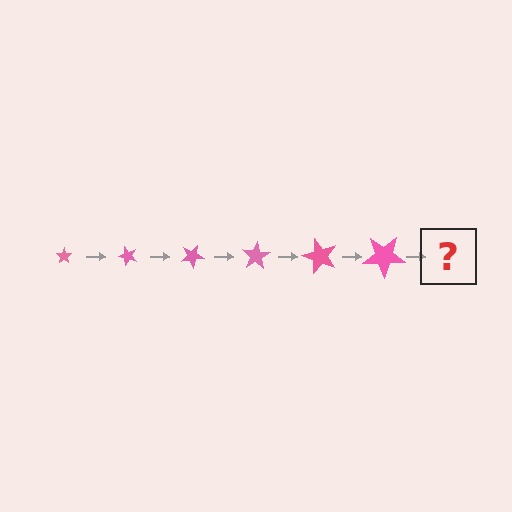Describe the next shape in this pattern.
It should be a star, larger than the previous one and rotated 300 degrees from the start.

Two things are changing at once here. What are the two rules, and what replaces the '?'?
The two rules are that the star grows larger each step and it rotates 50 degrees each step. The '?' should be a star, larger than the previous one and rotated 300 degrees from the start.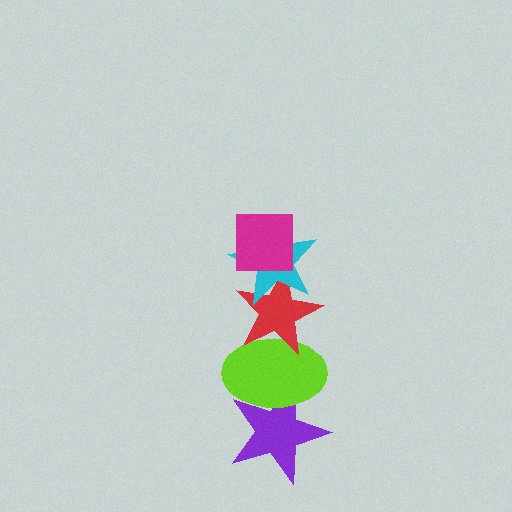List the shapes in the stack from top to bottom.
From top to bottom: the magenta square, the cyan star, the red star, the lime ellipse, the purple star.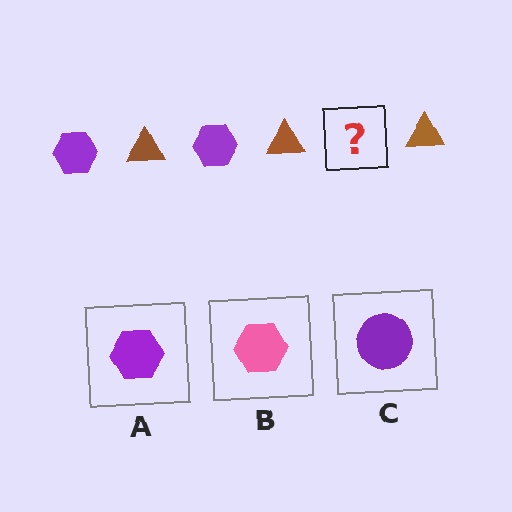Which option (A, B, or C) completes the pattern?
A.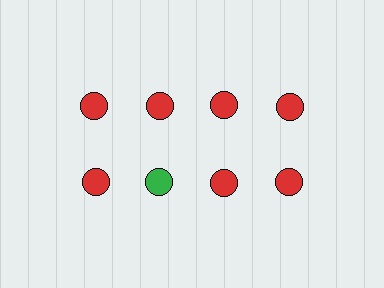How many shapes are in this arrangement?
There are 8 shapes arranged in a grid pattern.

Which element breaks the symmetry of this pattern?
The green circle in the second row, second from left column breaks the symmetry. All other shapes are red circles.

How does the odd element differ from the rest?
It has a different color: green instead of red.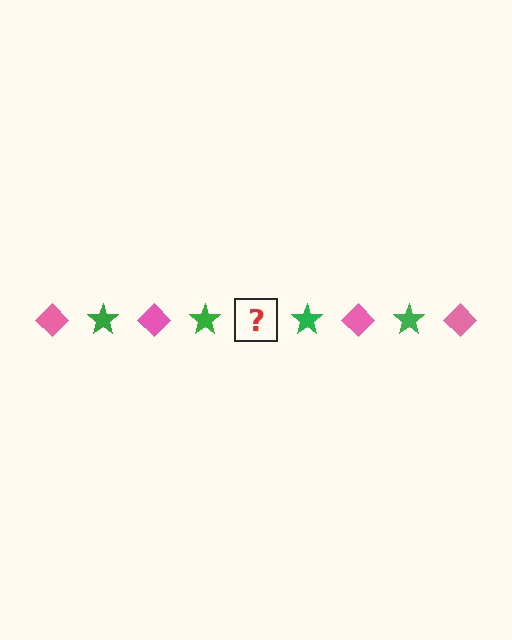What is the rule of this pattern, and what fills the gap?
The rule is that the pattern alternates between pink diamond and green star. The gap should be filled with a pink diamond.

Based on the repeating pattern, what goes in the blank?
The blank should be a pink diamond.